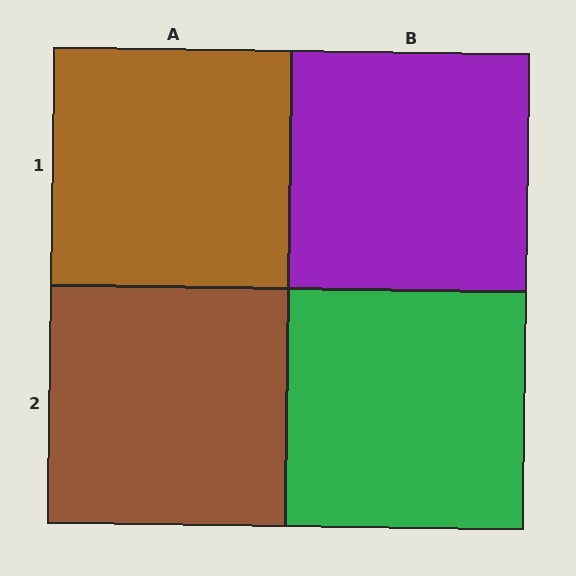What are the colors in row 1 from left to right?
Brown, purple.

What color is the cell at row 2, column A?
Brown.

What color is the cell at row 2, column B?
Green.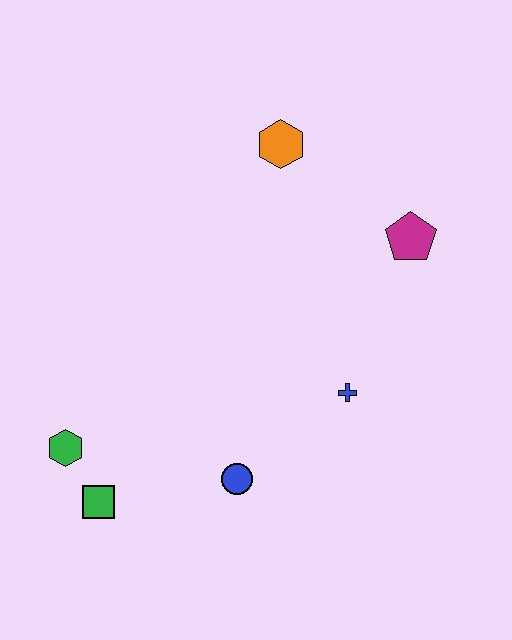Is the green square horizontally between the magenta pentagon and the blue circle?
No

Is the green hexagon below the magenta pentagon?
Yes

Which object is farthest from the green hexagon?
The magenta pentagon is farthest from the green hexagon.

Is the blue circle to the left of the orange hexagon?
Yes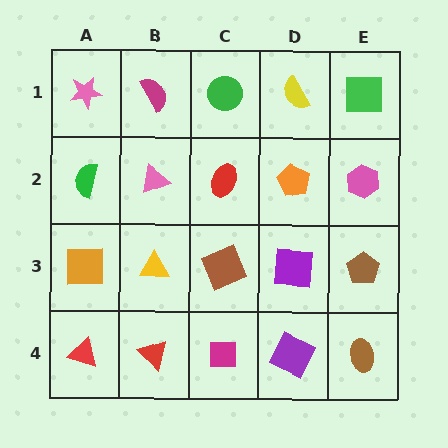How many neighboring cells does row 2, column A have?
3.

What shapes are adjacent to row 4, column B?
A yellow triangle (row 3, column B), a red triangle (row 4, column A), a magenta square (row 4, column C).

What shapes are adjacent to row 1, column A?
A green semicircle (row 2, column A), a magenta semicircle (row 1, column B).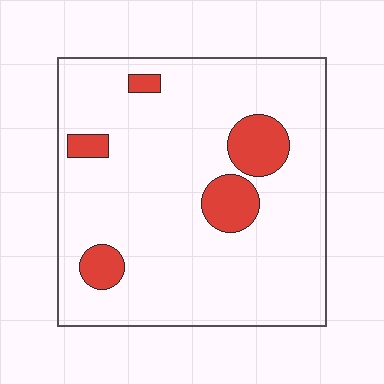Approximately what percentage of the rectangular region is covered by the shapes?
Approximately 15%.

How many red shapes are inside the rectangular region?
5.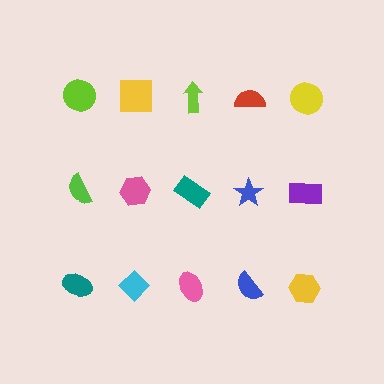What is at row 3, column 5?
A yellow hexagon.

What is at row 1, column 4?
A red semicircle.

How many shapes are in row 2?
5 shapes.